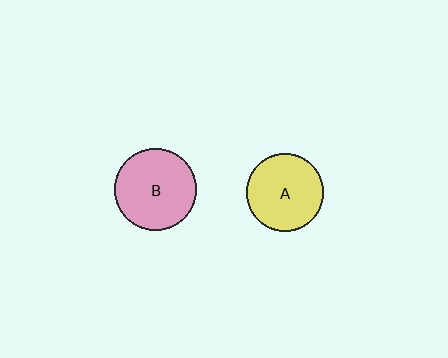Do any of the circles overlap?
No, none of the circles overlap.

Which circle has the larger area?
Circle B (pink).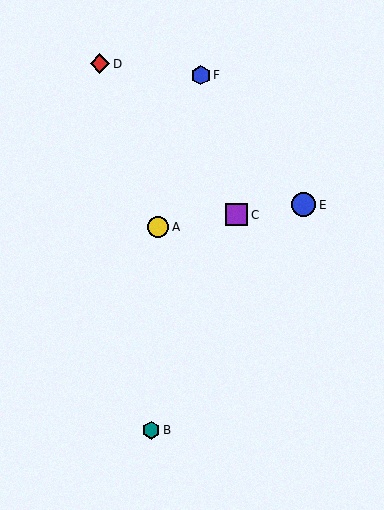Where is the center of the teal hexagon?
The center of the teal hexagon is at (151, 430).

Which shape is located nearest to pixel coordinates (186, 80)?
The blue hexagon (labeled F) at (201, 75) is nearest to that location.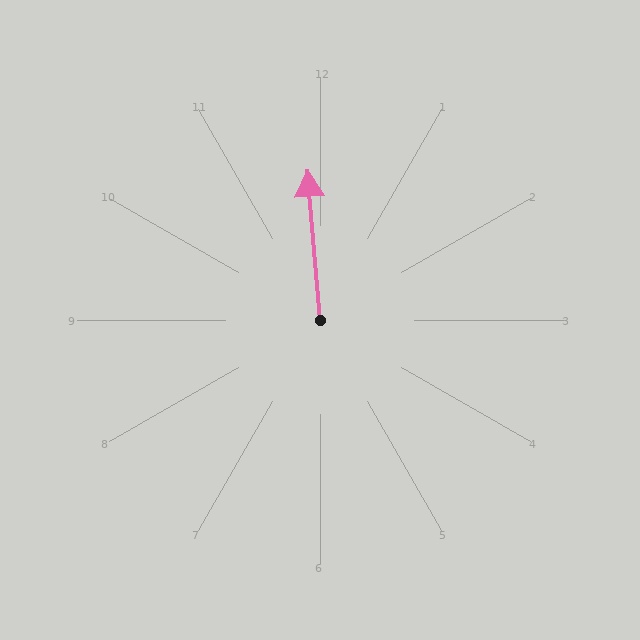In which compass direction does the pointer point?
North.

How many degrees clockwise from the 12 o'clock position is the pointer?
Approximately 355 degrees.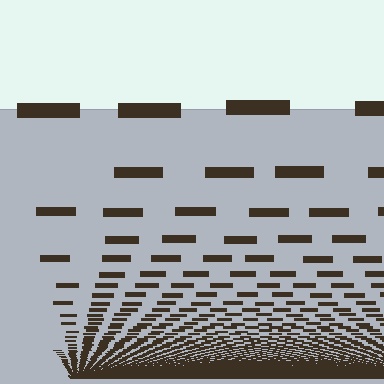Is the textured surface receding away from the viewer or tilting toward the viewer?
The surface appears to tilt toward the viewer. Texture elements get larger and sparser toward the top.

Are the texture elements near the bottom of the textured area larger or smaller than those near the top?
Smaller. The gradient is inverted — elements near the bottom are smaller and denser.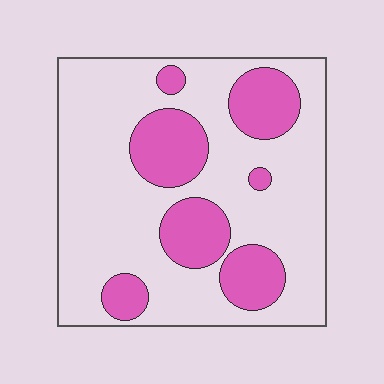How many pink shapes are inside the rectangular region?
7.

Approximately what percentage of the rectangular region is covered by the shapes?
Approximately 25%.